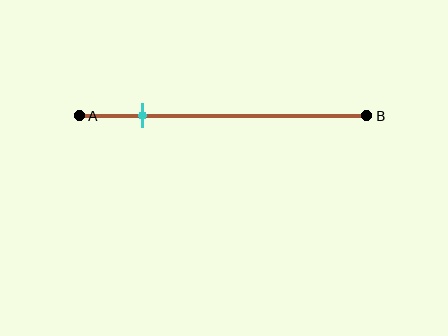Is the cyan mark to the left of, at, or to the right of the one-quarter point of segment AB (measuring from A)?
The cyan mark is to the left of the one-quarter point of segment AB.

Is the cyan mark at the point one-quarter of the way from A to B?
No, the mark is at about 20% from A, not at the 25% one-quarter point.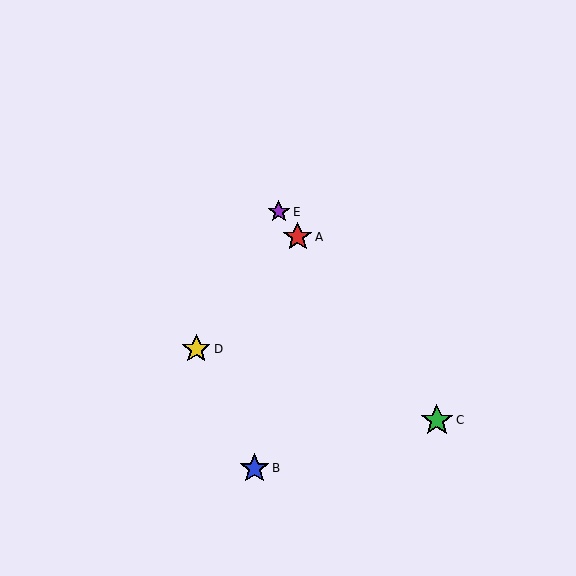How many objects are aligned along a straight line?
3 objects (A, C, E) are aligned along a straight line.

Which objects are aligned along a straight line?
Objects A, C, E are aligned along a straight line.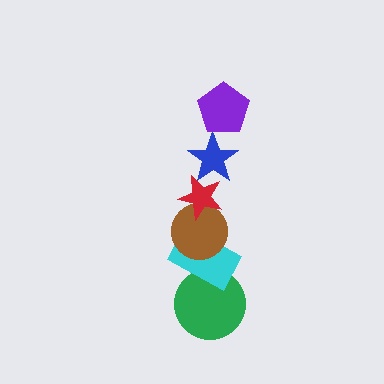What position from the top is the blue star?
The blue star is 2nd from the top.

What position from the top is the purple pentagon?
The purple pentagon is 1st from the top.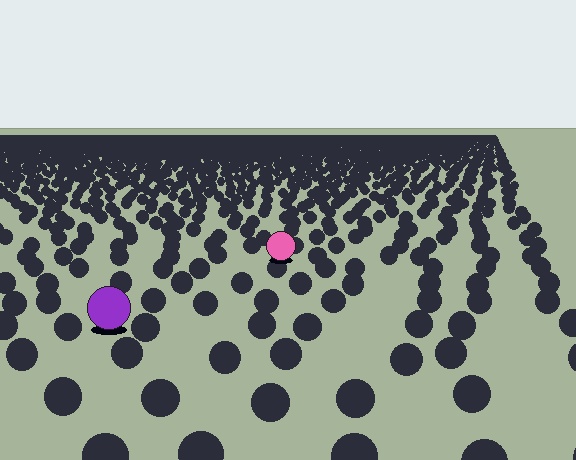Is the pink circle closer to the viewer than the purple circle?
No. The purple circle is closer — you can tell from the texture gradient: the ground texture is coarser near it.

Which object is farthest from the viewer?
The pink circle is farthest from the viewer. It appears smaller and the ground texture around it is denser.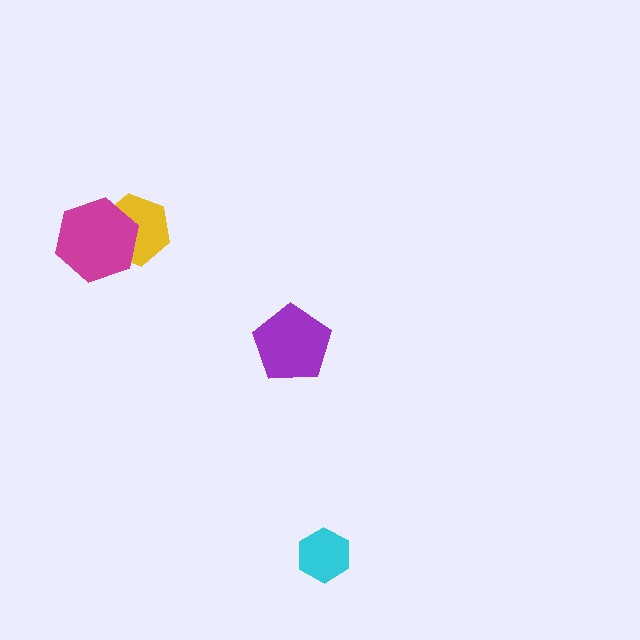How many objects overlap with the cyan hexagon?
0 objects overlap with the cyan hexagon.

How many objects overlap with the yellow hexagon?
1 object overlaps with the yellow hexagon.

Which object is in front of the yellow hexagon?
The magenta hexagon is in front of the yellow hexagon.